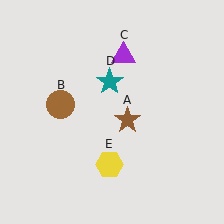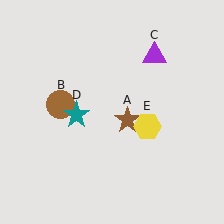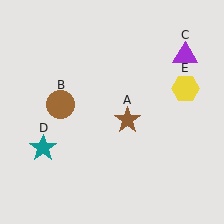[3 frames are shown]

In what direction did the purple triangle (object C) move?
The purple triangle (object C) moved right.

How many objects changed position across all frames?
3 objects changed position: purple triangle (object C), teal star (object D), yellow hexagon (object E).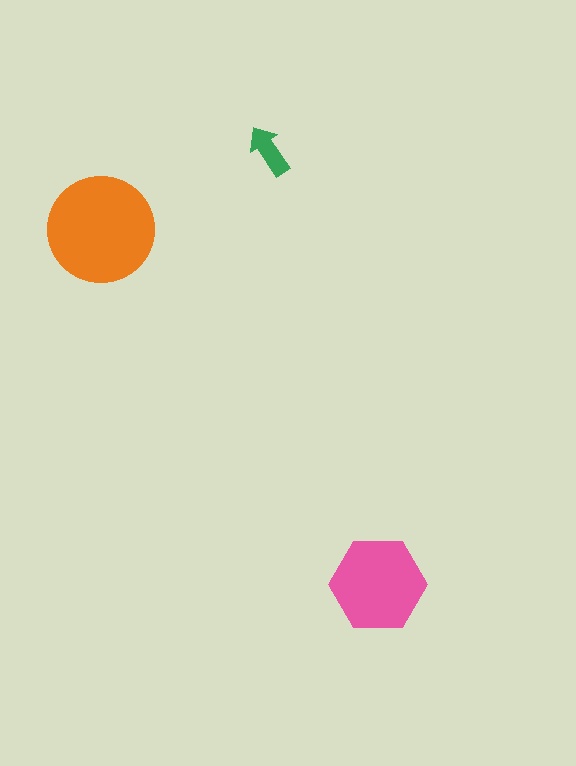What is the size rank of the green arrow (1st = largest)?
3rd.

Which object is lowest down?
The pink hexagon is bottommost.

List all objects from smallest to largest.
The green arrow, the pink hexagon, the orange circle.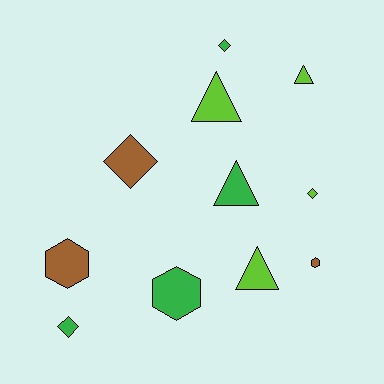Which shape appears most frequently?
Triangle, with 4 objects.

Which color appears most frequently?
Lime, with 4 objects.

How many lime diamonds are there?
There is 1 lime diamond.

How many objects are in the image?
There are 11 objects.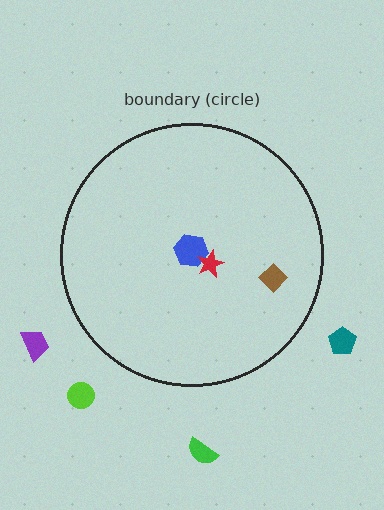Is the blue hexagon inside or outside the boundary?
Inside.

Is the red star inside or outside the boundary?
Inside.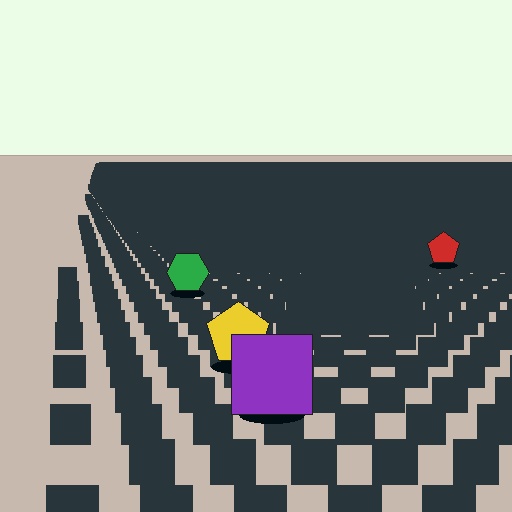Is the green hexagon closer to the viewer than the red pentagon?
Yes. The green hexagon is closer — you can tell from the texture gradient: the ground texture is coarser near it.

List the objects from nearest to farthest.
From nearest to farthest: the purple square, the yellow pentagon, the green hexagon, the red pentagon.